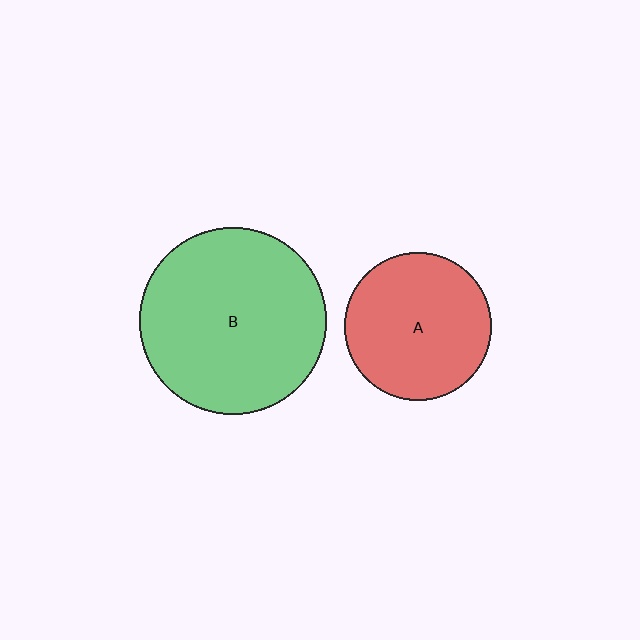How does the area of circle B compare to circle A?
Approximately 1.6 times.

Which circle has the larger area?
Circle B (green).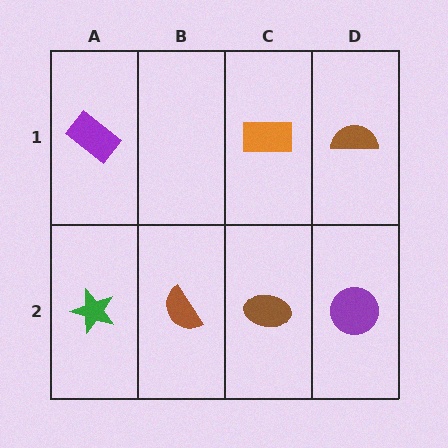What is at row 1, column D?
A brown semicircle.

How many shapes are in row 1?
3 shapes.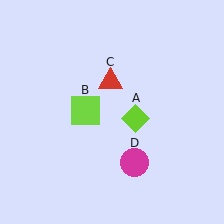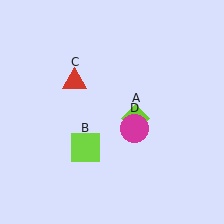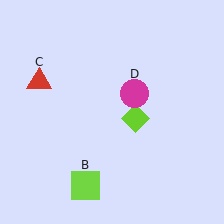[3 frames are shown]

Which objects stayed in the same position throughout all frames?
Lime diamond (object A) remained stationary.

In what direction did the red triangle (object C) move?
The red triangle (object C) moved left.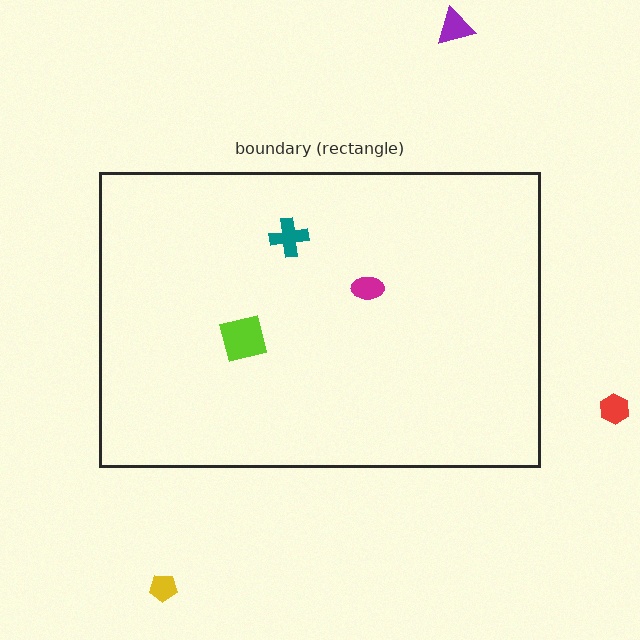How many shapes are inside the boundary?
3 inside, 3 outside.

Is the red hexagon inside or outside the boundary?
Outside.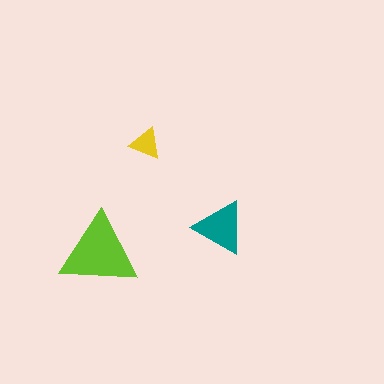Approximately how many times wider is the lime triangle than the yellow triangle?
About 2.5 times wider.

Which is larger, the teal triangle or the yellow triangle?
The teal one.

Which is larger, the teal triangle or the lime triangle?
The lime one.